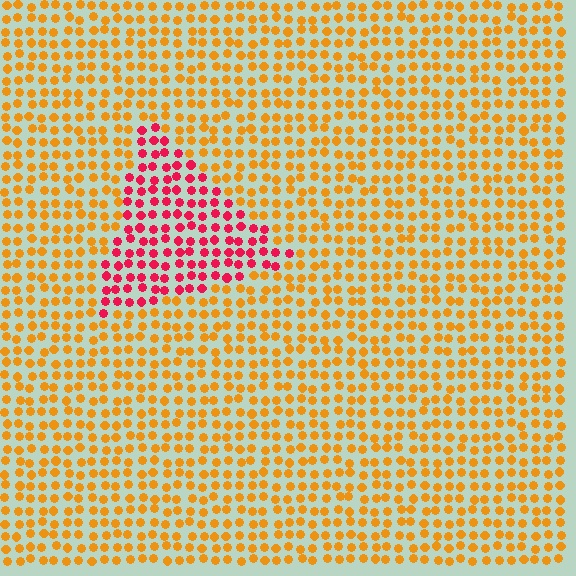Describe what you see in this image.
The image is filled with small orange elements in a uniform arrangement. A triangle-shaped region is visible where the elements are tinted to a slightly different hue, forming a subtle color boundary.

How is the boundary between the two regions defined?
The boundary is defined purely by a slight shift in hue (about 52 degrees). Spacing, size, and orientation are identical on both sides.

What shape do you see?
I see a triangle.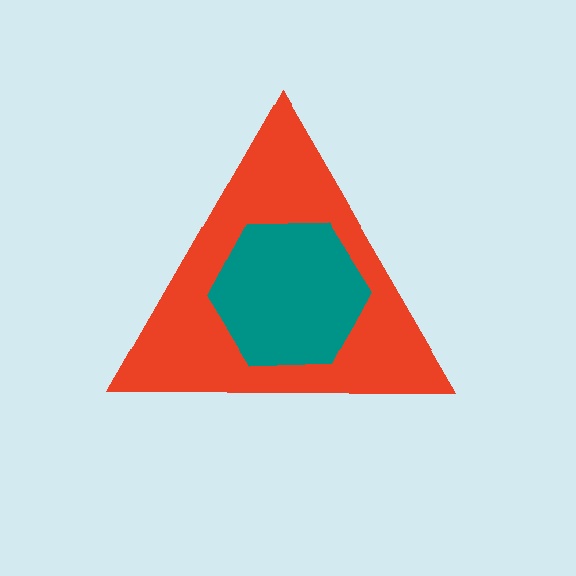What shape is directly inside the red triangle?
The teal hexagon.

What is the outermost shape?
The red triangle.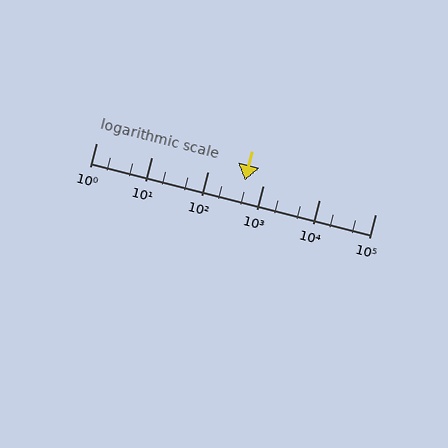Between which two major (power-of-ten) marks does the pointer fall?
The pointer is between 100 and 1000.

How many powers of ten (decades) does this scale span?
The scale spans 5 decades, from 1 to 100000.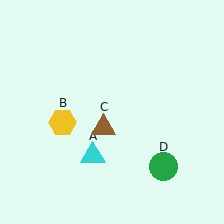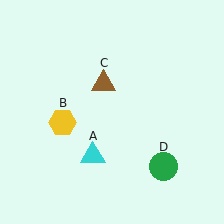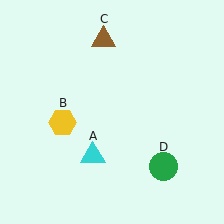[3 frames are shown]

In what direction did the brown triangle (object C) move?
The brown triangle (object C) moved up.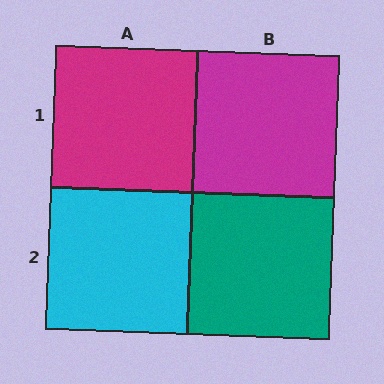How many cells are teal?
1 cell is teal.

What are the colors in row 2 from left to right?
Cyan, teal.